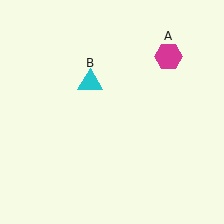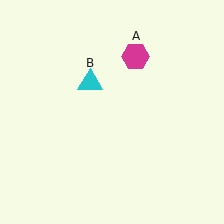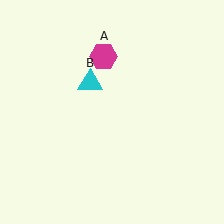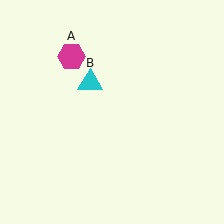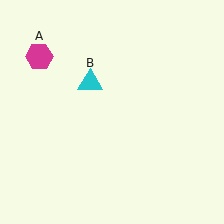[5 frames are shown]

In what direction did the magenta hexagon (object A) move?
The magenta hexagon (object A) moved left.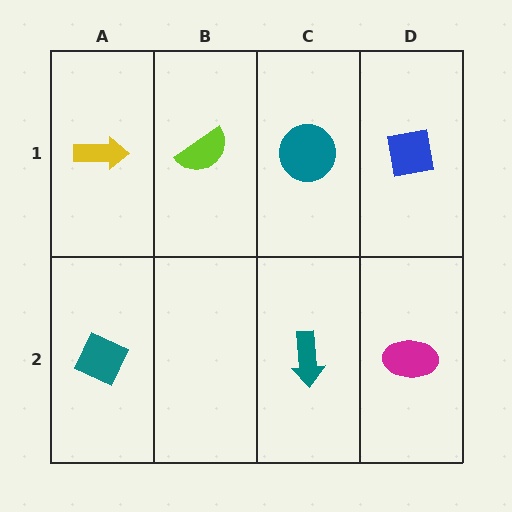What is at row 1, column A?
A yellow arrow.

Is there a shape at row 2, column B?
No, that cell is empty.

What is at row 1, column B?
A lime semicircle.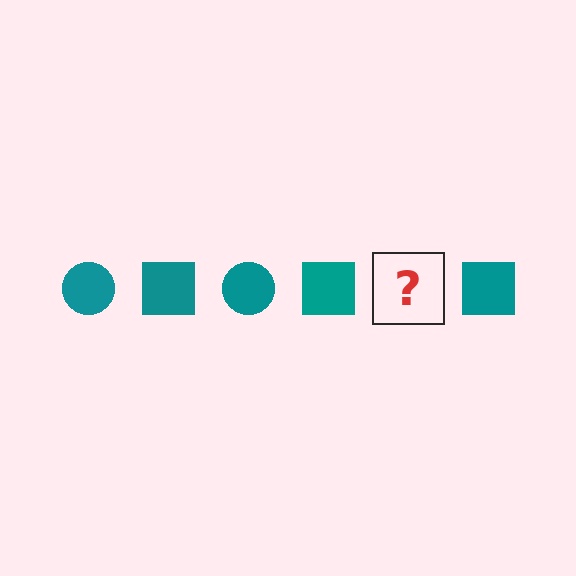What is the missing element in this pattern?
The missing element is a teal circle.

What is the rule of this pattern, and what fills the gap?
The rule is that the pattern cycles through circle, square shapes in teal. The gap should be filled with a teal circle.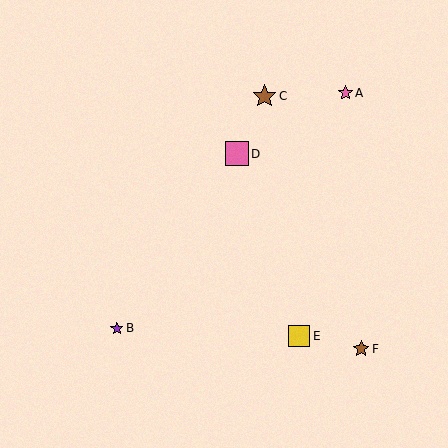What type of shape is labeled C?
Shape C is a brown star.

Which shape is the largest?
The pink square (labeled D) is the largest.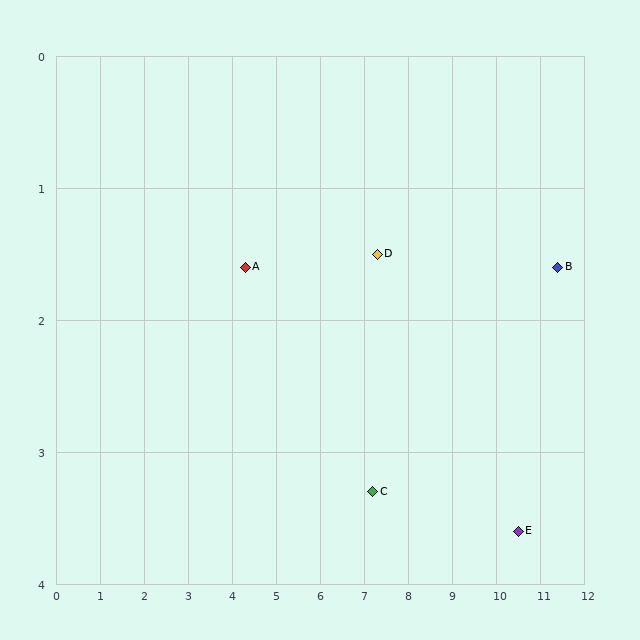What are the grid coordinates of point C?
Point C is at approximately (7.2, 3.3).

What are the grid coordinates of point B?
Point B is at approximately (11.4, 1.6).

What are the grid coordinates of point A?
Point A is at approximately (4.3, 1.6).